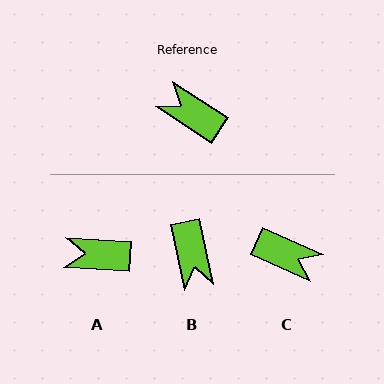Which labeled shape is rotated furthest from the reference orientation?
C, about 171 degrees away.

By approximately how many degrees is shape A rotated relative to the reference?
Approximately 29 degrees counter-clockwise.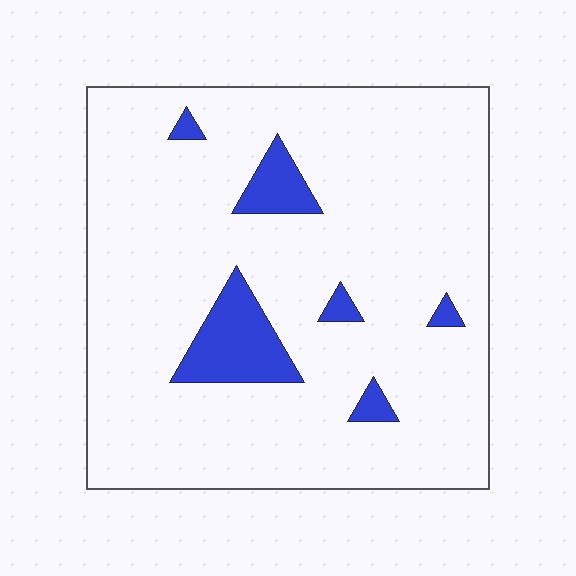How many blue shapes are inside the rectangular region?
6.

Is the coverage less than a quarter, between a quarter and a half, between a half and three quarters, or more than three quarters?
Less than a quarter.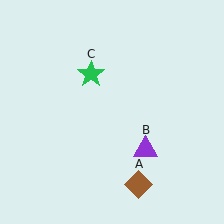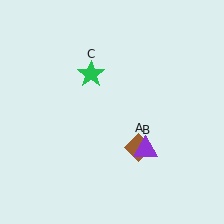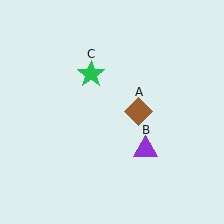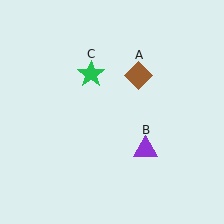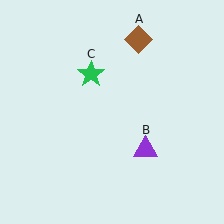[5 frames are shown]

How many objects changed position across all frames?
1 object changed position: brown diamond (object A).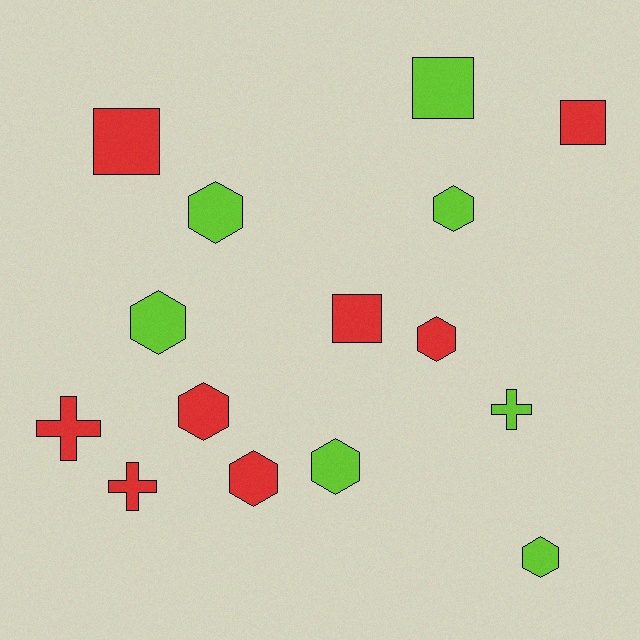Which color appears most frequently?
Red, with 8 objects.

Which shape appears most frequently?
Hexagon, with 8 objects.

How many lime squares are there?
There is 1 lime square.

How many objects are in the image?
There are 15 objects.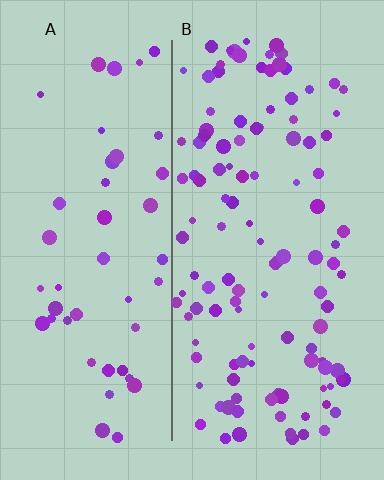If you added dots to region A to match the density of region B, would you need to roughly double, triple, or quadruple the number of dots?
Approximately double.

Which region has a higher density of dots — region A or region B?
B (the right).